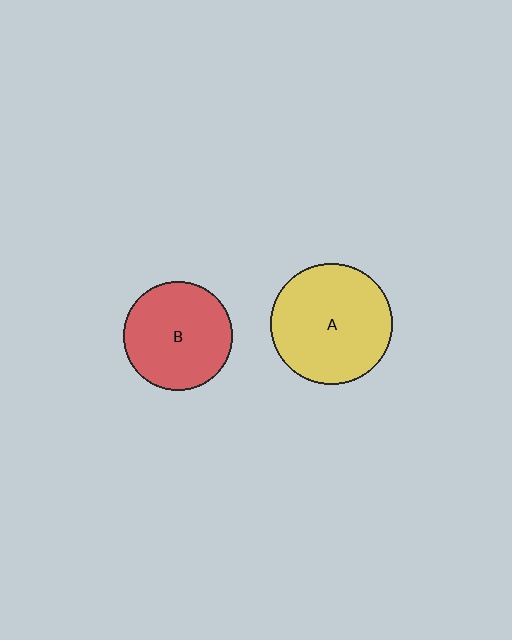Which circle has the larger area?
Circle A (yellow).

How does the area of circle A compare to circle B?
Approximately 1.2 times.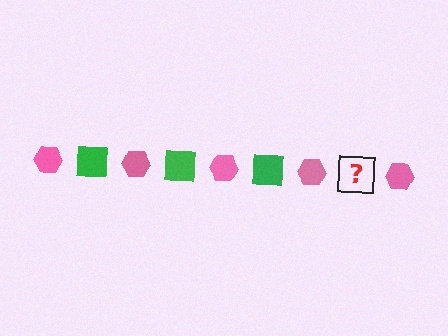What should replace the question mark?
The question mark should be replaced with a green square.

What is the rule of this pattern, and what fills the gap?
The rule is that the pattern alternates between pink hexagon and green square. The gap should be filled with a green square.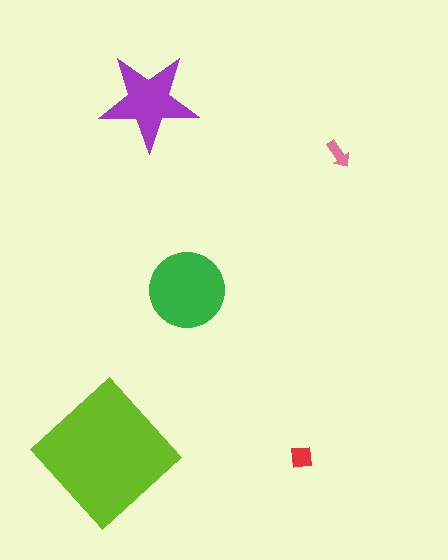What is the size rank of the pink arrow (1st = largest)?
5th.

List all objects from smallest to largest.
The pink arrow, the red square, the purple star, the green circle, the lime diamond.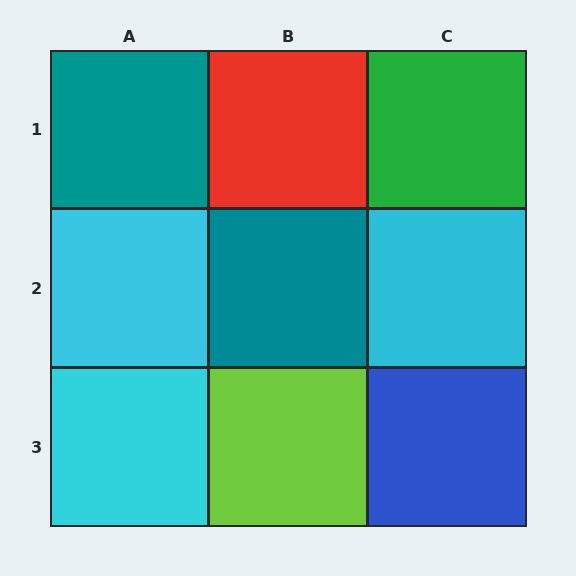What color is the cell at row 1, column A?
Teal.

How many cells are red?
1 cell is red.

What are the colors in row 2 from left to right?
Cyan, teal, cyan.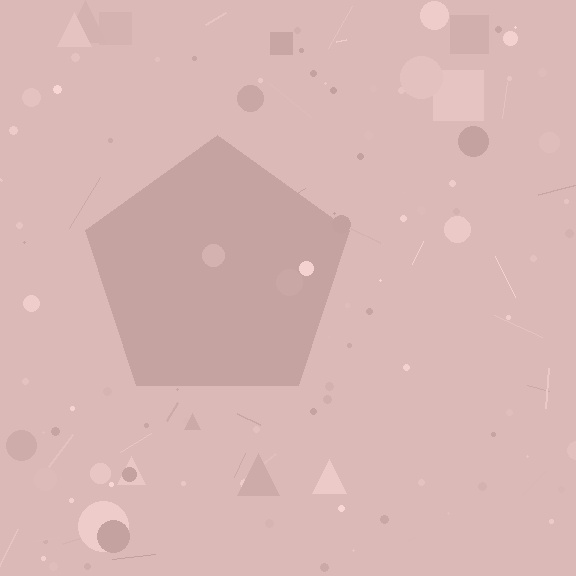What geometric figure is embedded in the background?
A pentagon is embedded in the background.